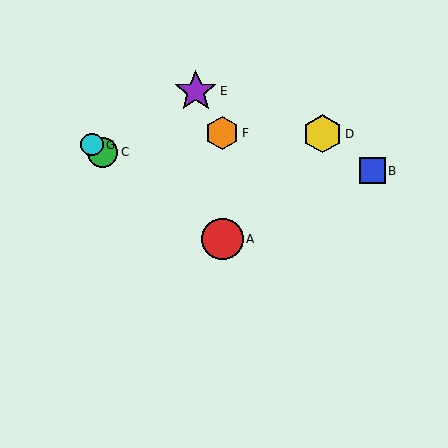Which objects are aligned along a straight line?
Objects A, C, G are aligned along a straight line.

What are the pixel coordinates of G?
Object G is at (92, 145).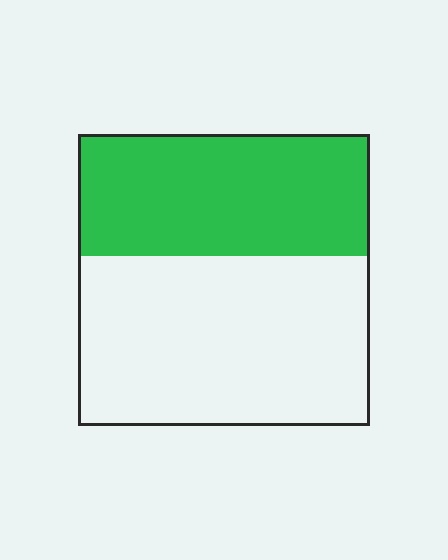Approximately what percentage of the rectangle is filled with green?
Approximately 40%.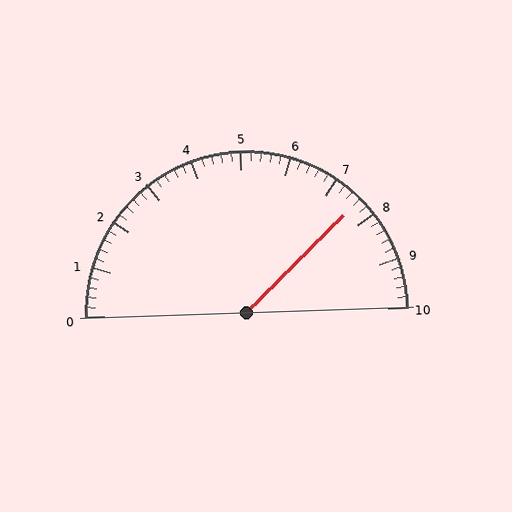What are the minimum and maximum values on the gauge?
The gauge ranges from 0 to 10.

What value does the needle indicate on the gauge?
The needle indicates approximately 7.6.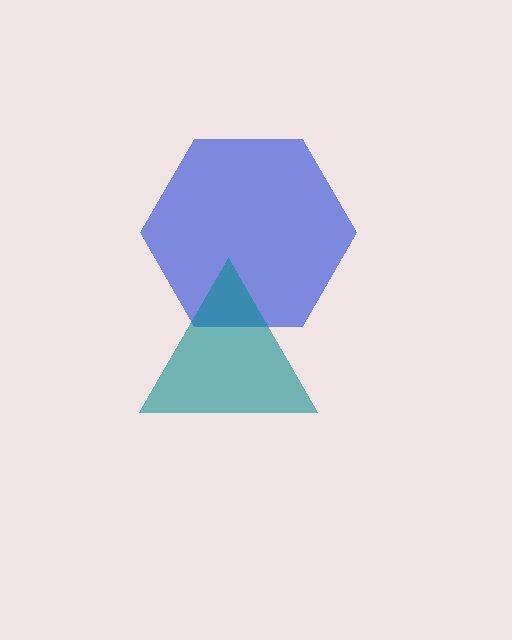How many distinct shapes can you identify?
There are 2 distinct shapes: a blue hexagon, a teal triangle.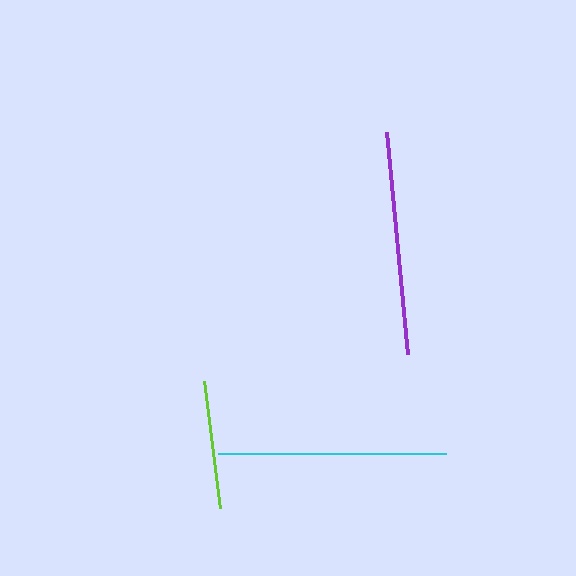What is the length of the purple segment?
The purple segment is approximately 223 pixels long.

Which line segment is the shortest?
The lime line is the shortest at approximately 127 pixels.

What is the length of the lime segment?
The lime segment is approximately 127 pixels long.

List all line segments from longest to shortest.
From longest to shortest: cyan, purple, lime.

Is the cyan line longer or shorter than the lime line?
The cyan line is longer than the lime line.